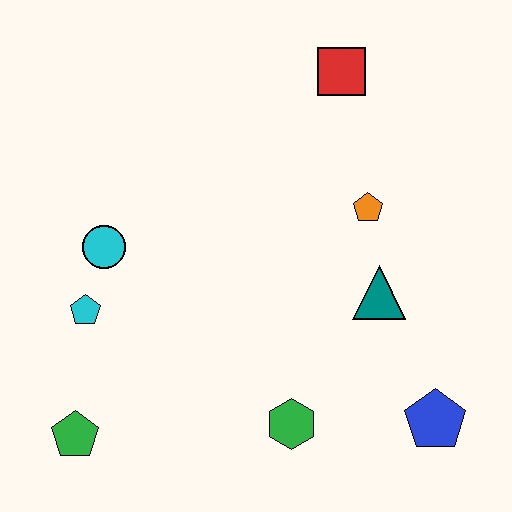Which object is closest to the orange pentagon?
The teal triangle is closest to the orange pentagon.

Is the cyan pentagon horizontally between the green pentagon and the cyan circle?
Yes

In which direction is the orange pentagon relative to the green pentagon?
The orange pentagon is to the right of the green pentagon.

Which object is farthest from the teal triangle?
The green pentagon is farthest from the teal triangle.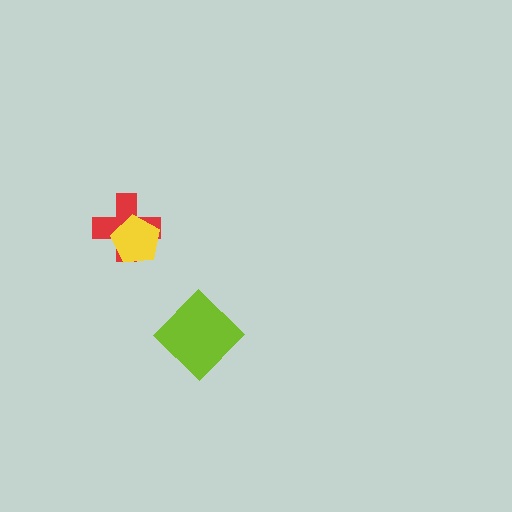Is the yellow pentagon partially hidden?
No, no other shape covers it.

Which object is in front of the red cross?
The yellow pentagon is in front of the red cross.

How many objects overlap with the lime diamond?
0 objects overlap with the lime diamond.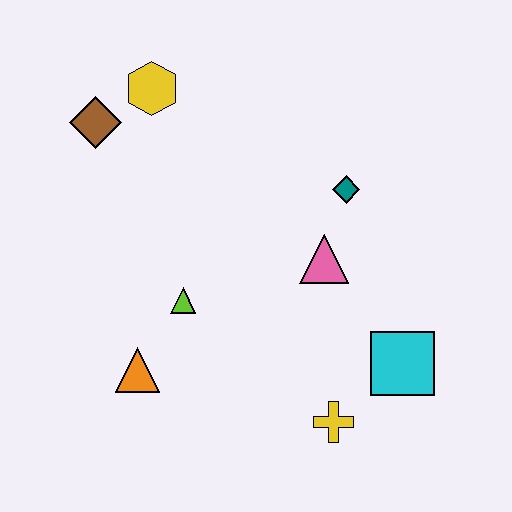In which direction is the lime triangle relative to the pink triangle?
The lime triangle is to the left of the pink triangle.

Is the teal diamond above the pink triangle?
Yes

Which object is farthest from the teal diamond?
The orange triangle is farthest from the teal diamond.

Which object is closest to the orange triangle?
The lime triangle is closest to the orange triangle.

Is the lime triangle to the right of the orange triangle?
Yes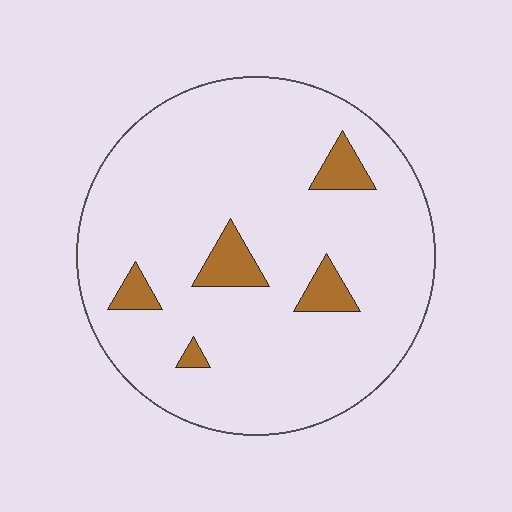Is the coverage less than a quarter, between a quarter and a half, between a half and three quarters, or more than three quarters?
Less than a quarter.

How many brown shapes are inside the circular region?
5.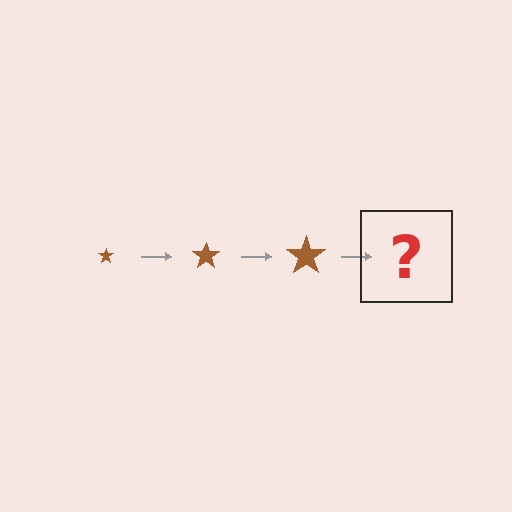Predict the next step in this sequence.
The next step is a brown star, larger than the previous one.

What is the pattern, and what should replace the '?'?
The pattern is that the star gets progressively larger each step. The '?' should be a brown star, larger than the previous one.